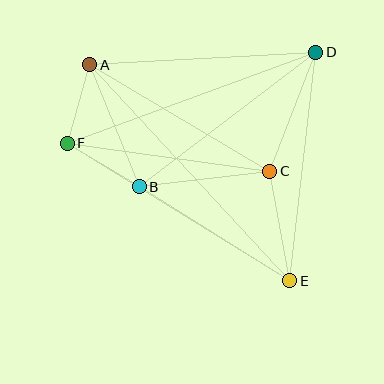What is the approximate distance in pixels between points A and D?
The distance between A and D is approximately 226 pixels.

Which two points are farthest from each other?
Points A and E are farthest from each other.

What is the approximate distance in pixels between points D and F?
The distance between D and F is approximately 265 pixels.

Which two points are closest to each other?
Points A and F are closest to each other.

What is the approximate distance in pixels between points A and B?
The distance between A and B is approximately 131 pixels.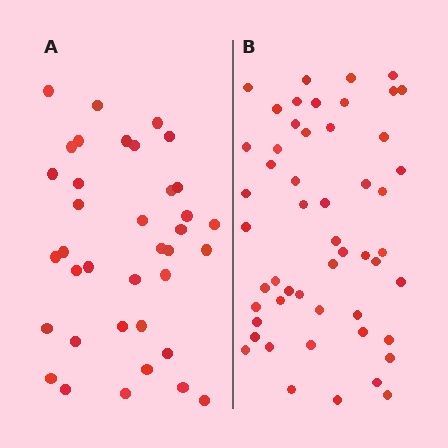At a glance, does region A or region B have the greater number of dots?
Region B (the right region) has more dots.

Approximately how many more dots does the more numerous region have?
Region B has approximately 15 more dots than region A.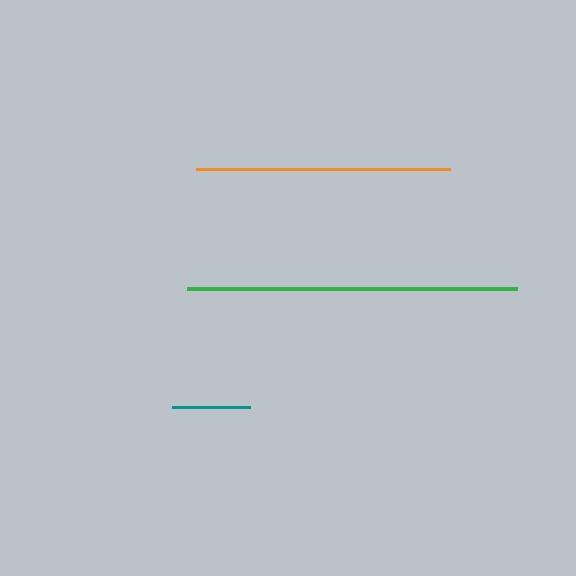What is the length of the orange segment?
The orange segment is approximately 254 pixels long.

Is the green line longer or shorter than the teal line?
The green line is longer than the teal line.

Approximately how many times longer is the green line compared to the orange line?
The green line is approximately 1.3 times the length of the orange line.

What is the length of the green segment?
The green segment is approximately 330 pixels long.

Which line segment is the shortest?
The teal line is the shortest at approximately 78 pixels.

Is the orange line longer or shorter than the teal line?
The orange line is longer than the teal line.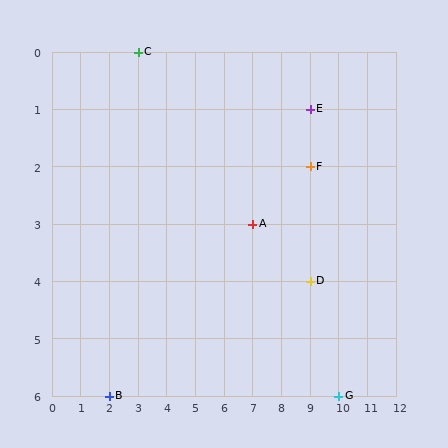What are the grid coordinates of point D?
Point D is at grid coordinates (9, 4).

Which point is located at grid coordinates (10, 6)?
Point G is at (10, 6).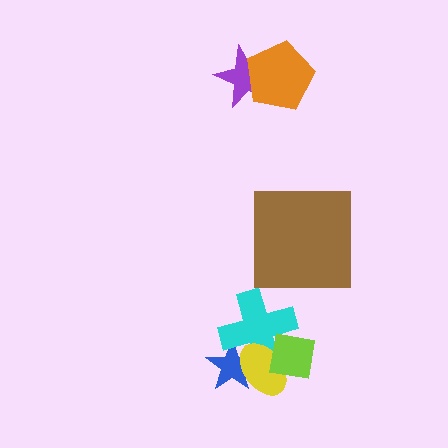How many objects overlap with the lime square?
2 objects overlap with the lime square.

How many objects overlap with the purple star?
1 object overlaps with the purple star.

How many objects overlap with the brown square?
0 objects overlap with the brown square.